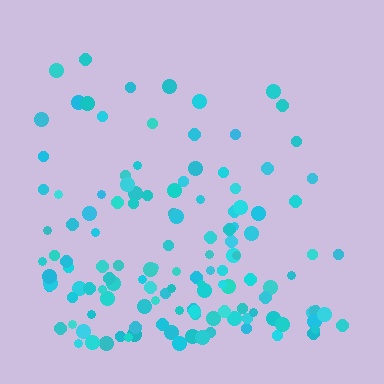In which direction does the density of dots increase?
From top to bottom, with the bottom side densest.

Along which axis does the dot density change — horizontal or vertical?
Vertical.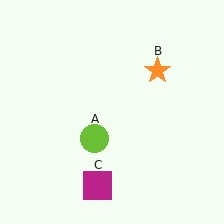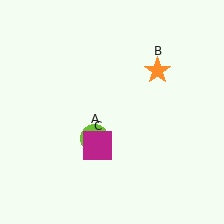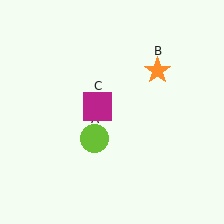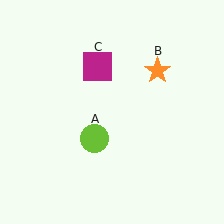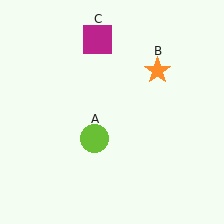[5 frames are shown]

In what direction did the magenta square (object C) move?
The magenta square (object C) moved up.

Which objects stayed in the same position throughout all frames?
Lime circle (object A) and orange star (object B) remained stationary.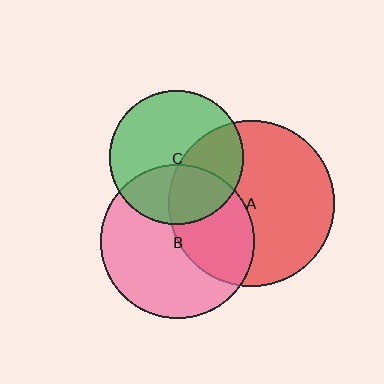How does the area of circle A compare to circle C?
Approximately 1.5 times.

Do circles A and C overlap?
Yes.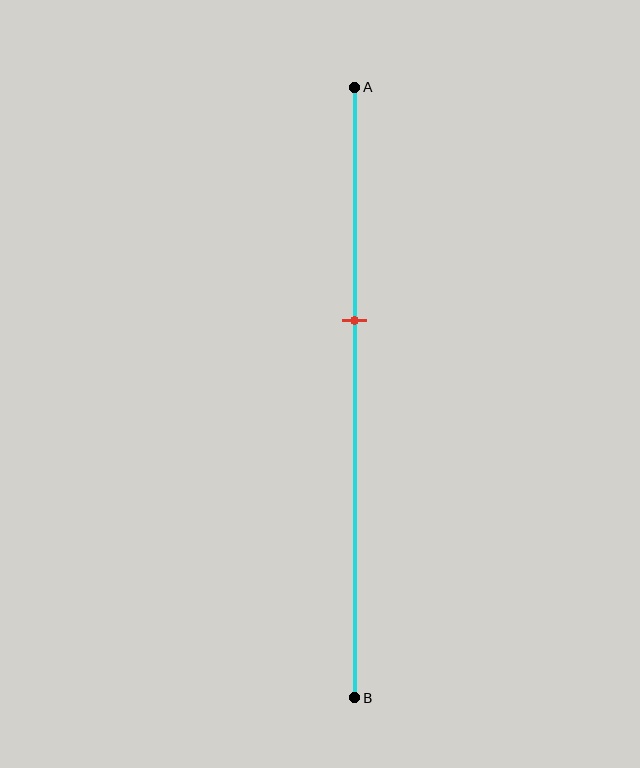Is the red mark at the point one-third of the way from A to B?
No, the mark is at about 40% from A, not at the 33% one-third point.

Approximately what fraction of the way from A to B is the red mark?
The red mark is approximately 40% of the way from A to B.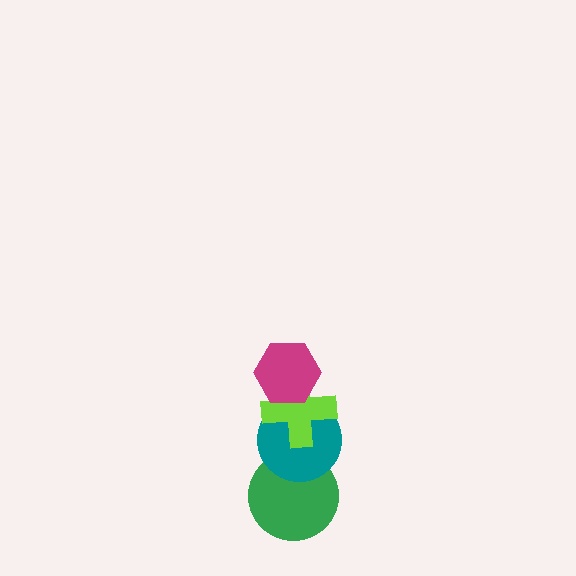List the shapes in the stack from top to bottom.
From top to bottom: the magenta hexagon, the lime cross, the teal circle, the green circle.